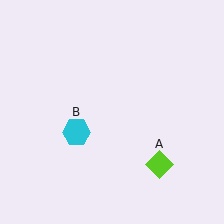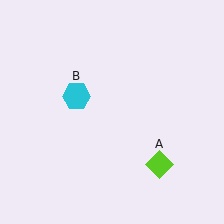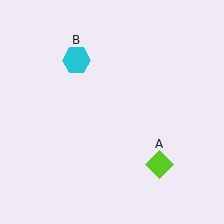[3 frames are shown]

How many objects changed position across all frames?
1 object changed position: cyan hexagon (object B).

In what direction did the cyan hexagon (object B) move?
The cyan hexagon (object B) moved up.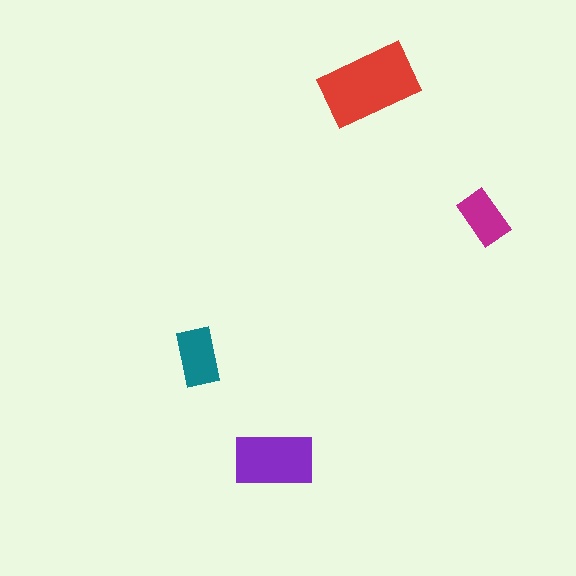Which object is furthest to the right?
The magenta rectangle is rightmost.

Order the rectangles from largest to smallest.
the red one, the purple one, the teal one, the magenta one.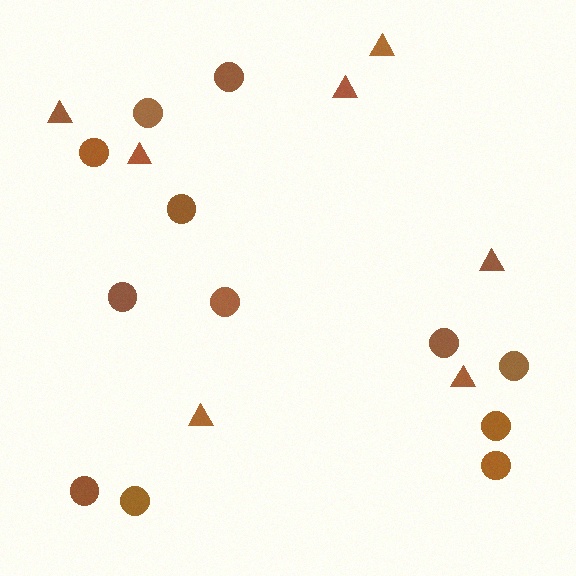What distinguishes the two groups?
There are 2 groups: one group of triangles (7) and one group of circles (12).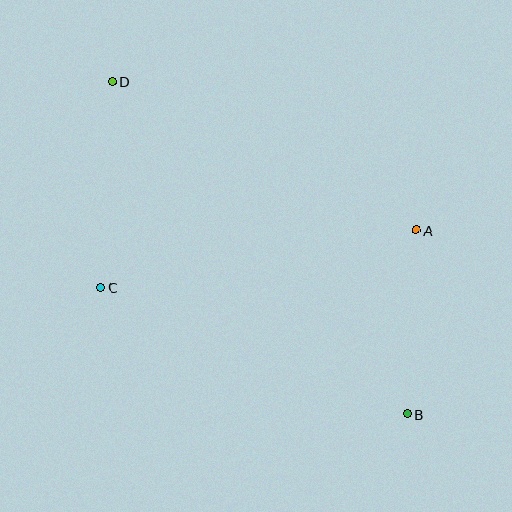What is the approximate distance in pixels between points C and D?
The distance between C and D is approximately 206 pixels.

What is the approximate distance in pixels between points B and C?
The distance between B and C is approximately 331 pixels.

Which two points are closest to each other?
Points A and B are closest to each other.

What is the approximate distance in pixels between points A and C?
The distance between A and C is approximately 321 pixels.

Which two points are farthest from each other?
Points B and D are farthest from each other.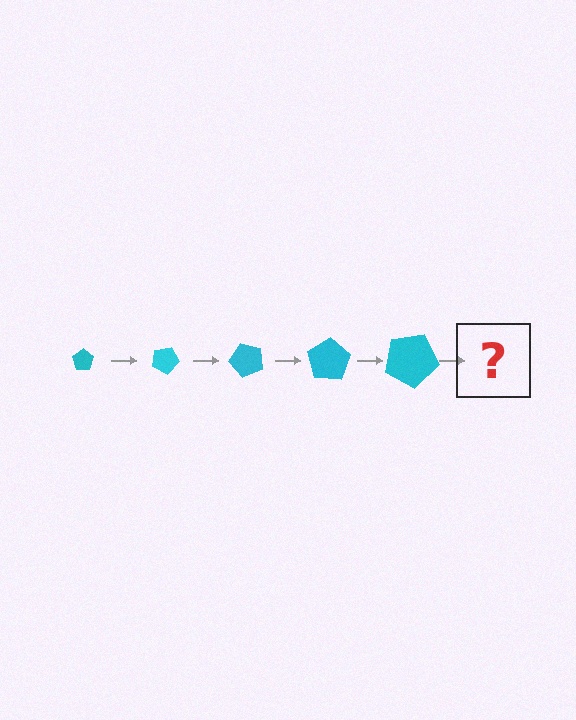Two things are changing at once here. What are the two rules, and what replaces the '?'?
The two rules are that the pentagon grows larger each step and it rotates 25 degrees each step. The '?' should be a pentagon, larger than the previous one and rotated 125 degrees from the start.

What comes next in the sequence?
The next element should be a pentagon, larger than the previous one and rotated 125 degrees from the start.